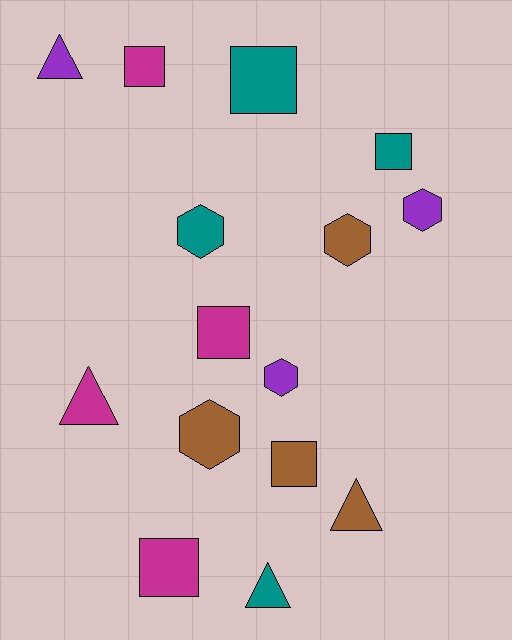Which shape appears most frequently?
Square, with 6 objects.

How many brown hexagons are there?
There are 2 brown hexagons.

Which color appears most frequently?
Brown, with 4 objects.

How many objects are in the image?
There are 15 objects.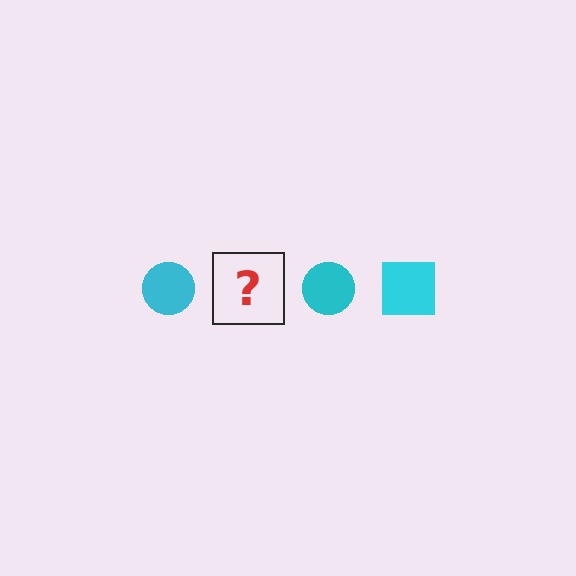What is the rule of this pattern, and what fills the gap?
The rule is that the pattern cycles through circle, square shapes in cyan. The gap should be filled with a cyan square.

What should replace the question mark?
The question mark should be replaced with a cyan square.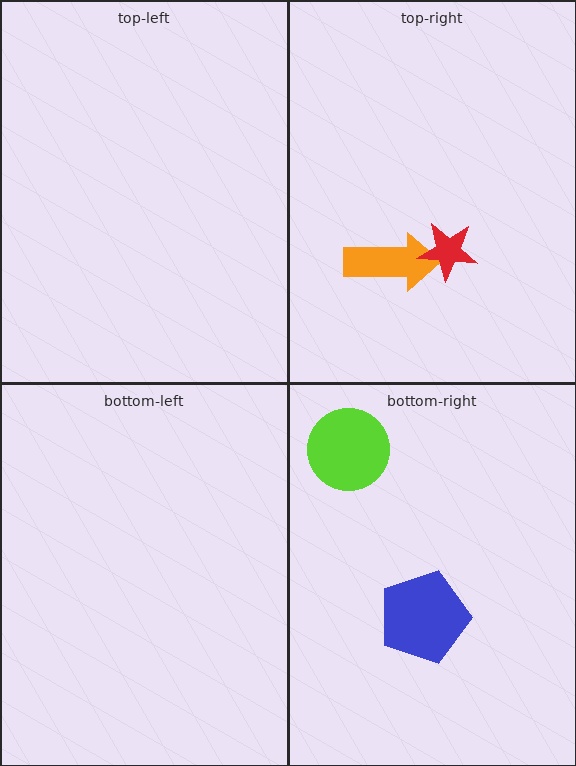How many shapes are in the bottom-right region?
2.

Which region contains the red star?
The top-right region.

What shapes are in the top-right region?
The orange arrow, the red star.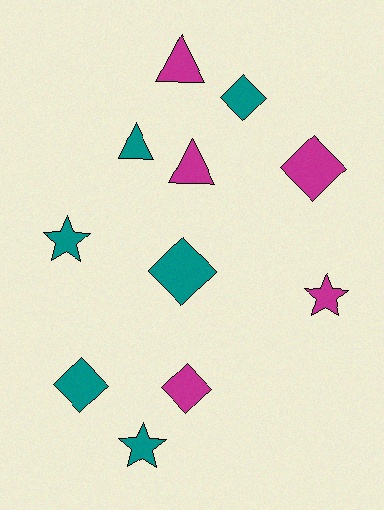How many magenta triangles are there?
There are 2 magenta triangles.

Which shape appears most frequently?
Diamond, with 5 objects.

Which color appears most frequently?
Teal, with 6 objects.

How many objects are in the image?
There are 11 objects.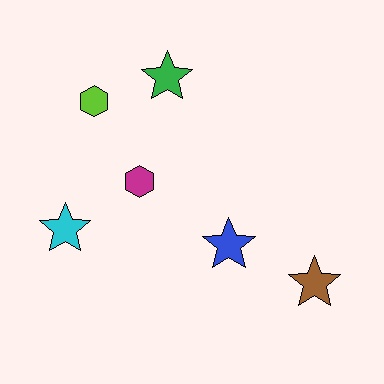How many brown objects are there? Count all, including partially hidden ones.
There is 1 brown object.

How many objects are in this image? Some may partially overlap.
There are 6 objects.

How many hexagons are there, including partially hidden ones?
There are 2 hexagons.